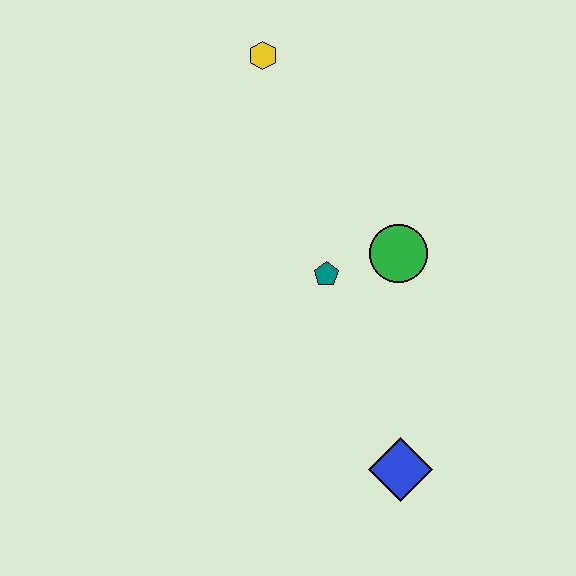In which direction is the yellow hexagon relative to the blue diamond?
The yellow hexagon is above the blue diamond.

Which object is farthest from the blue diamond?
The yellow hexagon is farthest from the blue diamond.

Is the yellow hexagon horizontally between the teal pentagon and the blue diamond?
No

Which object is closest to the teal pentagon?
The green circle is closest to the teal pentagon.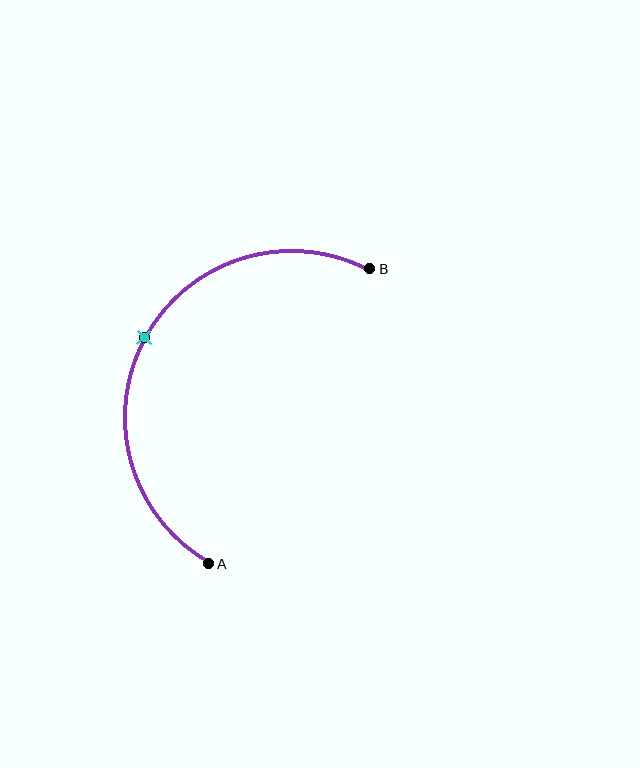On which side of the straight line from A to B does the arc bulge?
The arc bulges to the left of the straight line connecting A and B.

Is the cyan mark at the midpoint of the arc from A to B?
Yes. The cyan mark lies on the arc at equal arc-length from both A and B — it is the arc midpoint.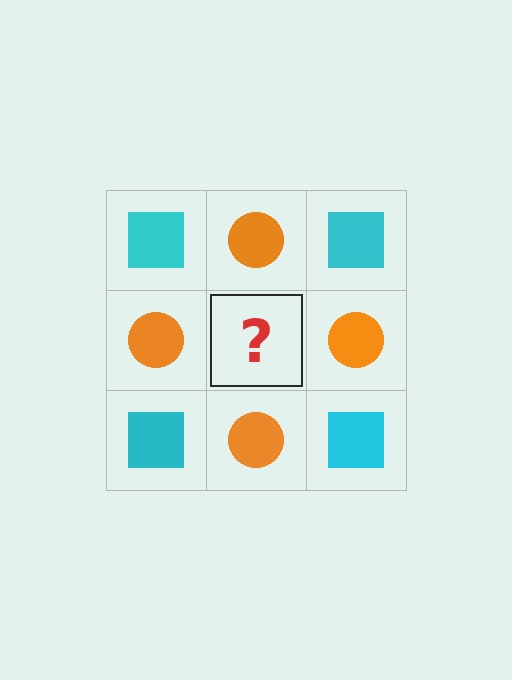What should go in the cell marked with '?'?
The missing cell should contain a cyan square.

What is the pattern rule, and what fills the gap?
The rule is that it alternates cyan square and orange circle in a checkerboard pattern. The gap should be filled with a cyan square.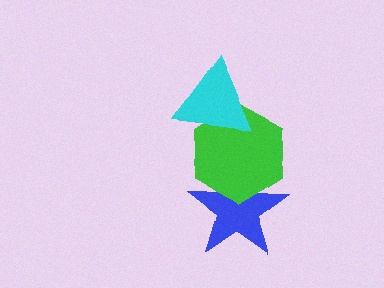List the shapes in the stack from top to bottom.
From top to bottom: the cyan triangle, the green hexagon, the blue star.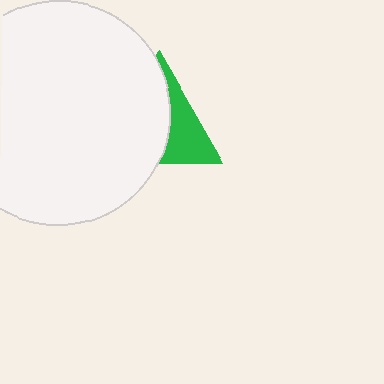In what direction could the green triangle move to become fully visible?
The green triangle could move right. That would shift it out from behind the white circle entirely.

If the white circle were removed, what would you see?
You would see the complete green triangle.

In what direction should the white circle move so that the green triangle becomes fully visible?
The white circle should move left. That is the shortest direction to clear the overlap and leave the green triangle fully visible.